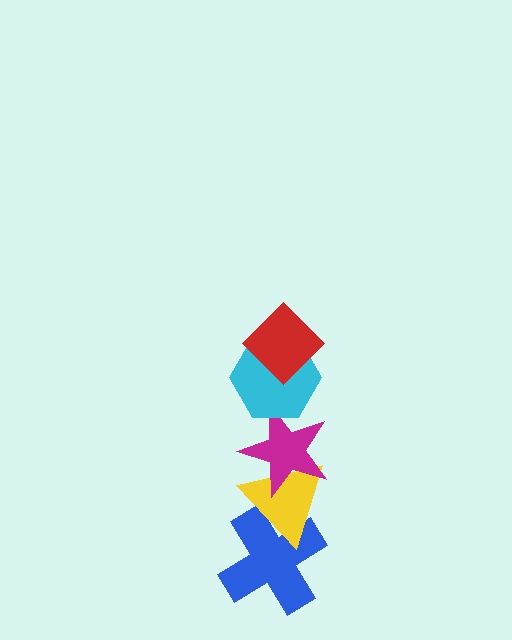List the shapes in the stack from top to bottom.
From top to bottom: the red diamond, the cyan hexagon, the magenta star, the yellow triangle, the blue cross.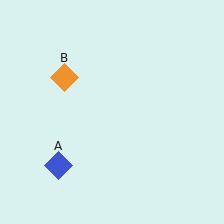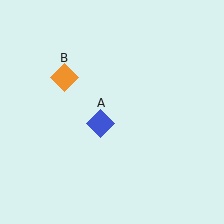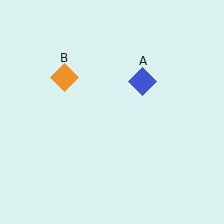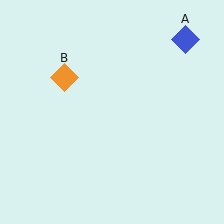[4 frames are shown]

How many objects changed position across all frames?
1 object changed position: blue diamond (object A).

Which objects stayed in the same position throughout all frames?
Orange diamond (object B) remained stationary.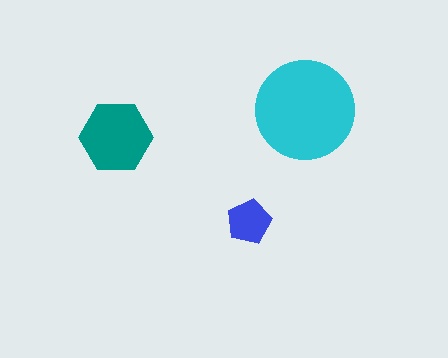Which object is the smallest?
The blue pentagon.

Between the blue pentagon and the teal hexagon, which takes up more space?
The teal hexagon.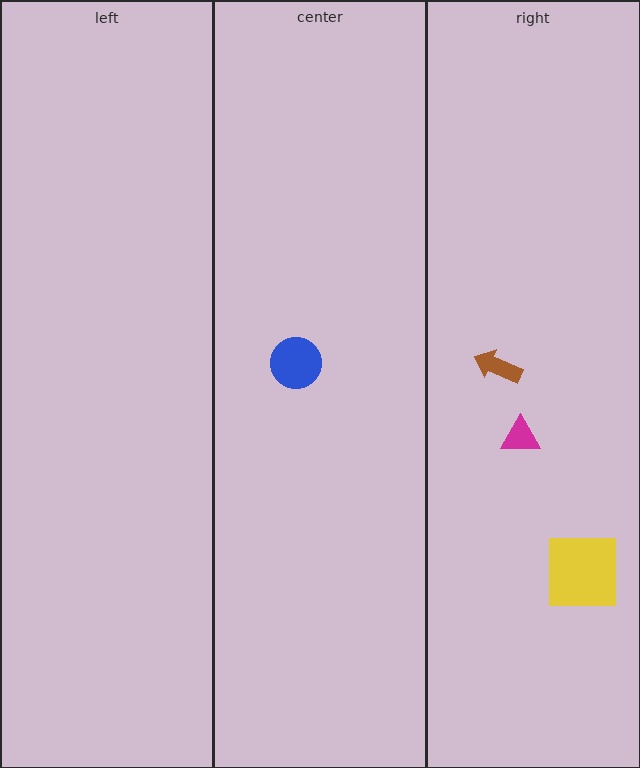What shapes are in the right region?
The magenta triangle, the yellow square, the brown arrow.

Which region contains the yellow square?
The right region.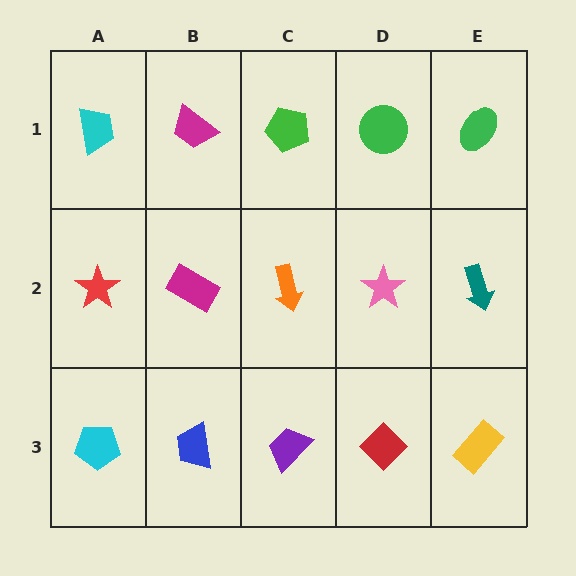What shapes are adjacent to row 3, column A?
A red star (row 2, column A), a blue trapezoid (row 3, column B).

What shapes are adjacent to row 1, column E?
A teal arrow (row 2, column E), a green circle (row 1, column D).